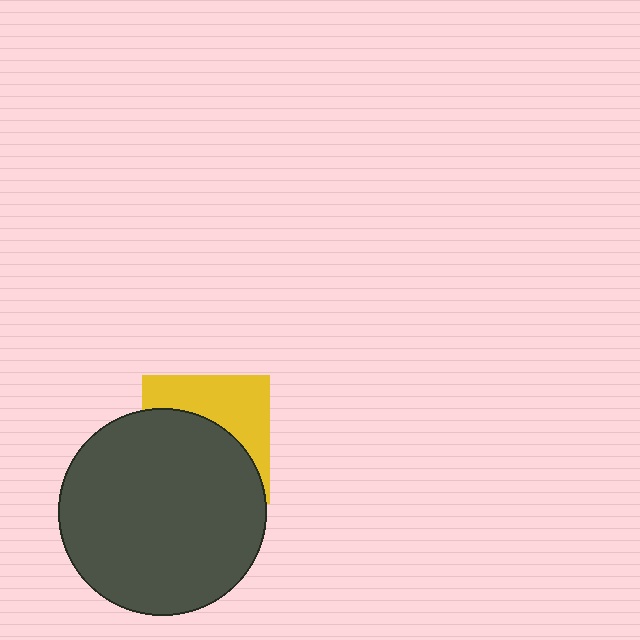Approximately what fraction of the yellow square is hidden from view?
Roughly 59% of the yellow square is hidden behind the dark gray circle.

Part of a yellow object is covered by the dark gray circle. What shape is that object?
It is a square.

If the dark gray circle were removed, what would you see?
You would see the complete yellow square.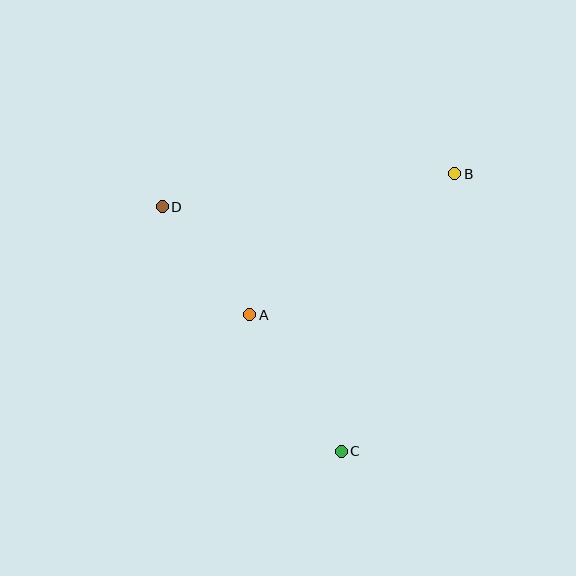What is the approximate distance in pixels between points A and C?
The distance between A and C is approximately 164 pixels.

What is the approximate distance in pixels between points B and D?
The distance between B and D is approximately 294 pixels.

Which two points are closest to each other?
Points A and D are closest to each other.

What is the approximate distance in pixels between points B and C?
The distance between B and C is approximately 300 pixels.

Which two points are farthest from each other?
Points C and D are farthest from each other.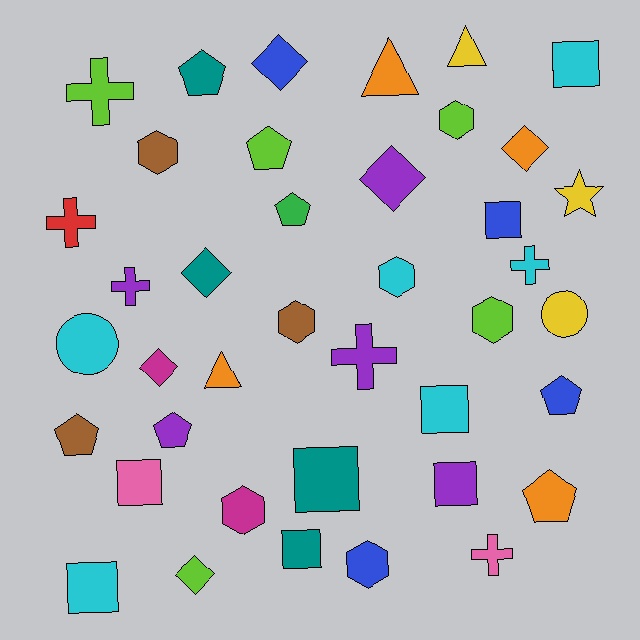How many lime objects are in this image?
There are 5 lime objects.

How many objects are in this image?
There are 40 objects.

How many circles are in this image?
There are 2 circles.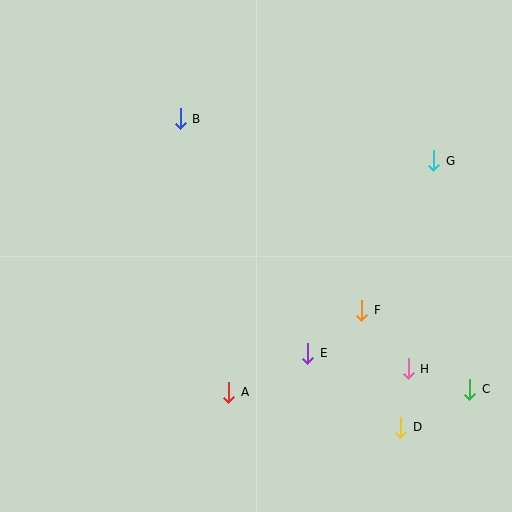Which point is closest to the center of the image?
Point E at (308, 353) is closest to the center.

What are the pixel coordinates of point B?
Point B is at (180, 119).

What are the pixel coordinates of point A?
Point A is at (229, 392).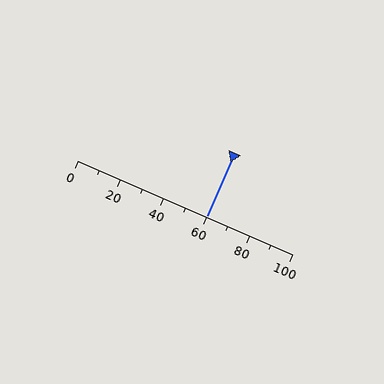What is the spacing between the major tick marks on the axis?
The major ticks are spaced 20 apart.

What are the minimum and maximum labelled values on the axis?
The axis runs from 0 to 100.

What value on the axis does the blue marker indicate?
The marker indicates approximately 60.